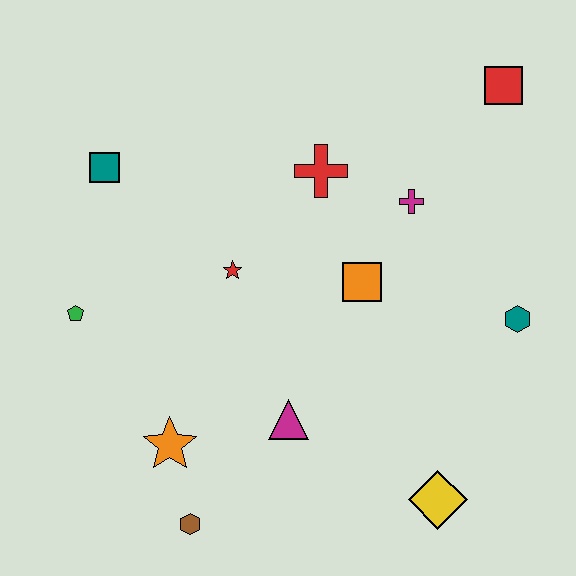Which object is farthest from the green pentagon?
The red square is farthest from the green pentagon.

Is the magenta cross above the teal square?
No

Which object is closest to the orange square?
The magenta cross is closest to the orange square.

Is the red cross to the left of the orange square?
Yes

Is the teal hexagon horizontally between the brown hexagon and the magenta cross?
No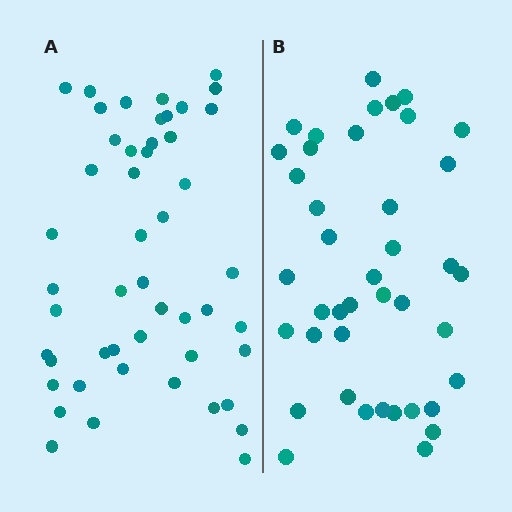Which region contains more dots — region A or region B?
Region A (the left region) has more dots.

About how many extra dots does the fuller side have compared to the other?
Region A has roughly 8 or so more dots than region B.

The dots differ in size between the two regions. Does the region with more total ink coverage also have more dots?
No. Region B has more total ink coverage because its dots are larger, but region A actually contains more individual dots. Total area can be misleading — the number of items is what matters here.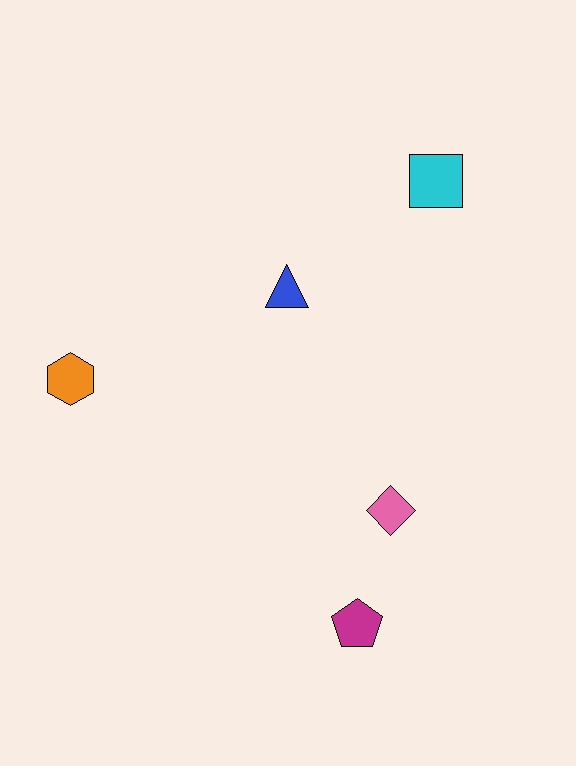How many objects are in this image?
There are 5 objects.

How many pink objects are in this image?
There is 1 pink object.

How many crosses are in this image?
There are no crosses.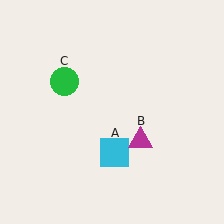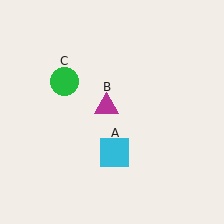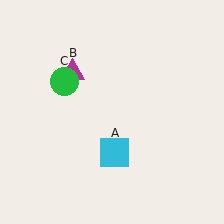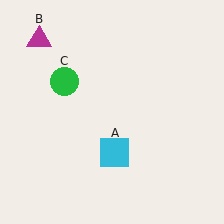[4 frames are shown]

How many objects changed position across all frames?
1 object changed position: magenta triangle (object B).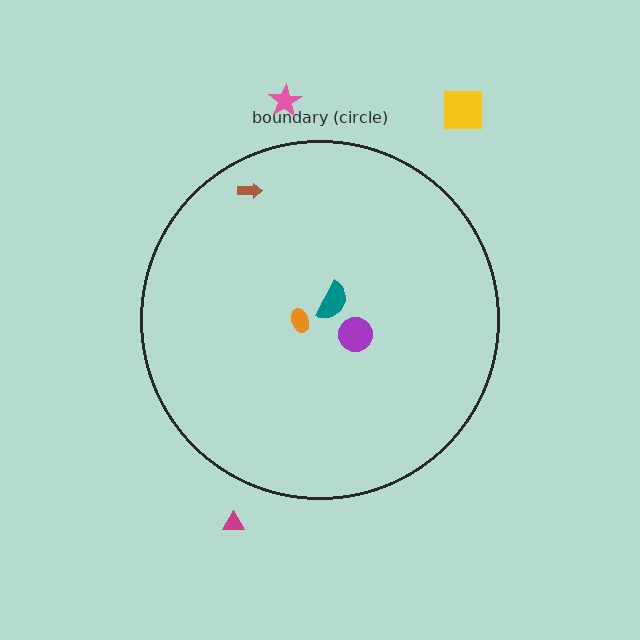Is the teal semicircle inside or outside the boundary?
Inside.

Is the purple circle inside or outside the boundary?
Inside.